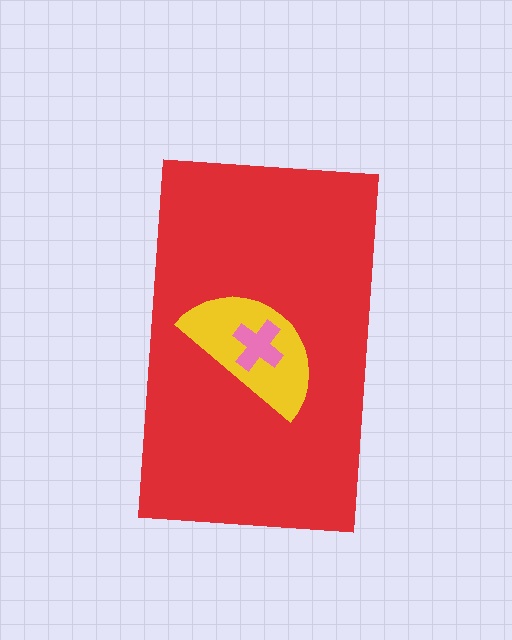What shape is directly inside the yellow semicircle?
The pink cross.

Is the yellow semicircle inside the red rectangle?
Yes.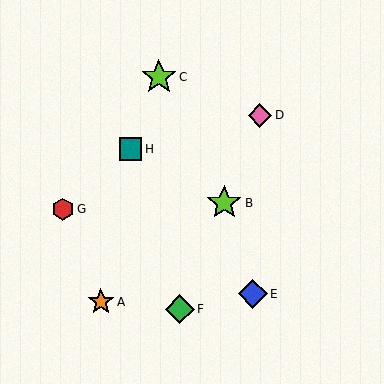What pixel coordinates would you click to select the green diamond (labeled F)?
Click at (180, 309) to select the green diamond F.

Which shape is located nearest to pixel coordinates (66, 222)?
The red hexagon (labeled G) at (63, 209) is nearest to that location.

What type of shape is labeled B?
Shape B is a lime star.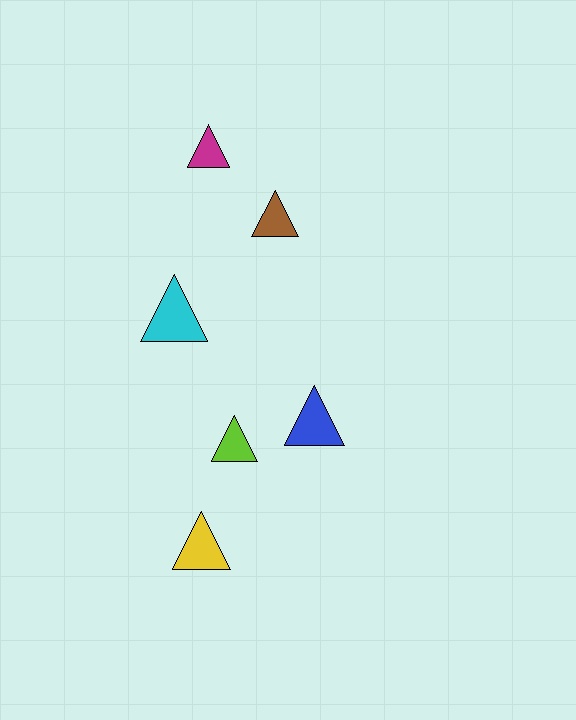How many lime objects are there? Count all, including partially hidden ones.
There is 1 lime object.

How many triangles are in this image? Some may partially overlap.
There are 6 triangles.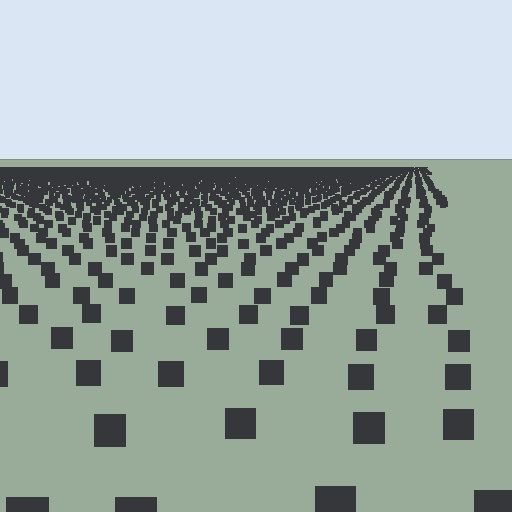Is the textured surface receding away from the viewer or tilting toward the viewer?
The surface is receding away from the viewer. Texture elements get smaller and denser toward the top.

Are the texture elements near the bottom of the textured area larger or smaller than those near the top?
Larger. Near the bottom, elements are closer to the viewer and appear at a bigger on-screen size.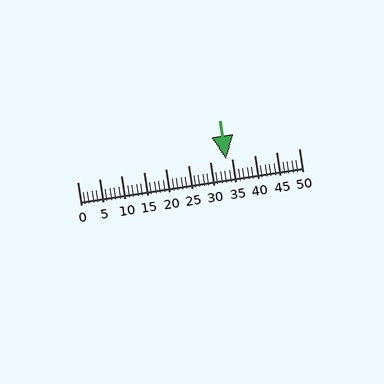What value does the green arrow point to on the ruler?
The green arrow points to approximately 34.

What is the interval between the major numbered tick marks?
The major tick marks are spaced 5 units apart.